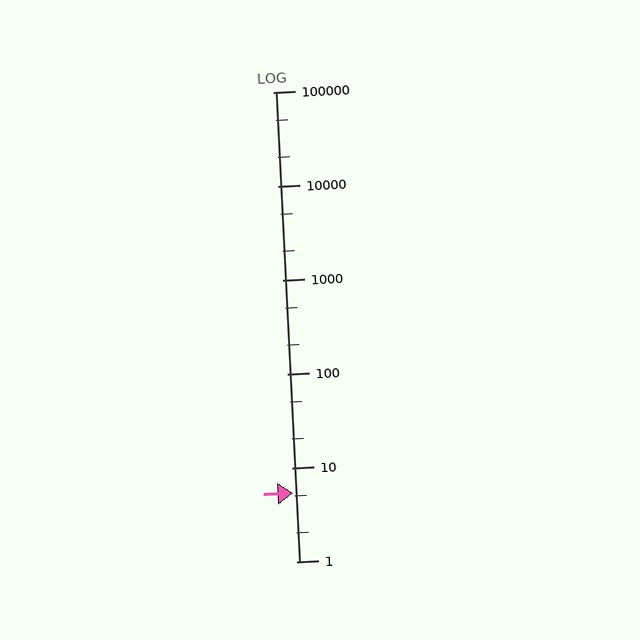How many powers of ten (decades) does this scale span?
The scale spans 5 decades, from 1 to 100000.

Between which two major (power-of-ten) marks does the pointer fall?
The pointer is between 1 and 10.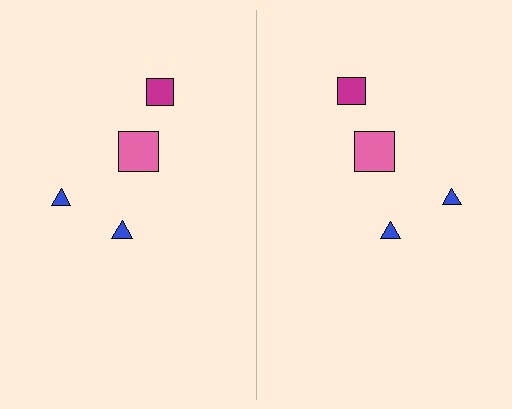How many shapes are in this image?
There are 8 shapes in this image.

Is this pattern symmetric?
Yes, this pattern has bilateral (reflection) symmetry.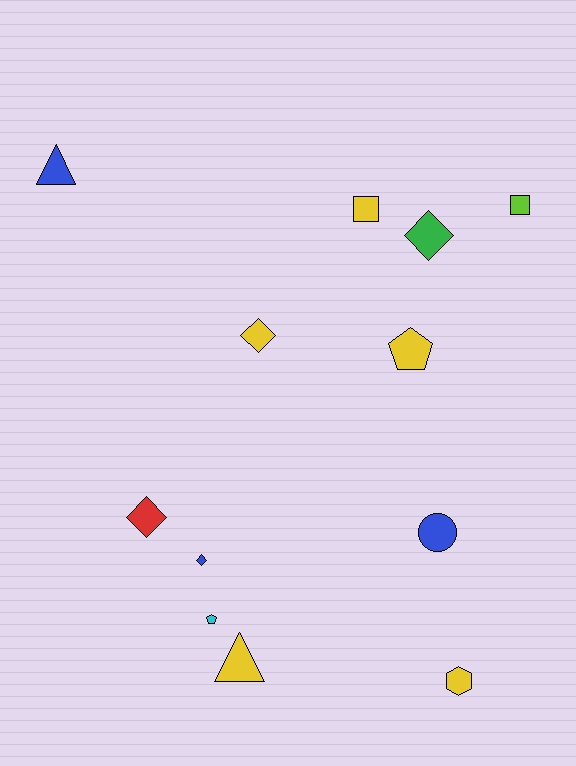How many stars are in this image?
There are no stars.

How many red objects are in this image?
There is 1 red object.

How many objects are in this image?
There are 12 objects.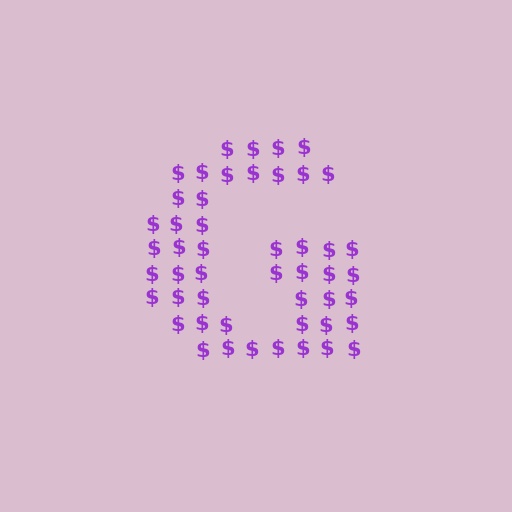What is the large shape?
The large shape is the letter G.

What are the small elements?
The small elements are dollar signs.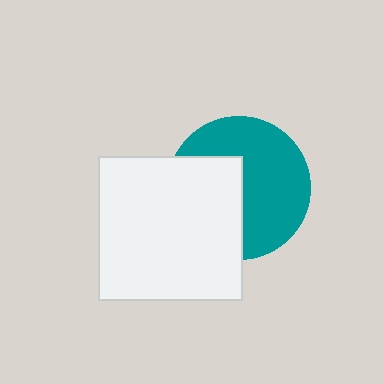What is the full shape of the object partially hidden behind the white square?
The partially hidden object is a teal circle.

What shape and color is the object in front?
The object in front is a white square.